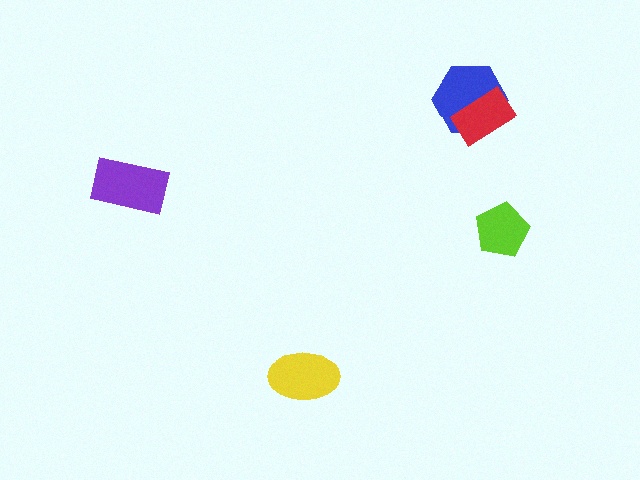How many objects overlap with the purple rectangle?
0 objects overlap with the purple rectangle.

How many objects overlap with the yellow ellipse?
0 objects overlap with the yellow ellipse.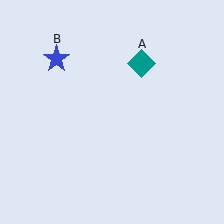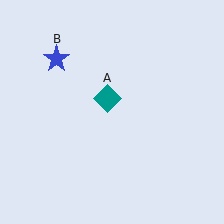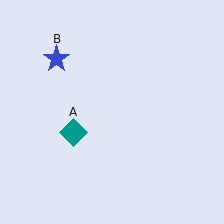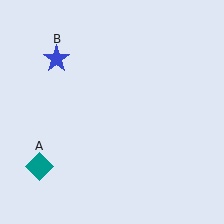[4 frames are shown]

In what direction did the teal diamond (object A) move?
The teal diamond (object A) moved down and to the left.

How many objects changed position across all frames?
1 object changed position: teal diamond (object A).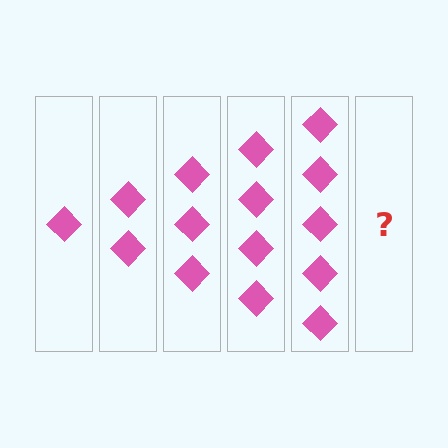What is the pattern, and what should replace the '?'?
The pattern is that each step adds one more diamond. The '?' should be 6 diamonds.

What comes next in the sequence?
The next element should be 6 diamonds.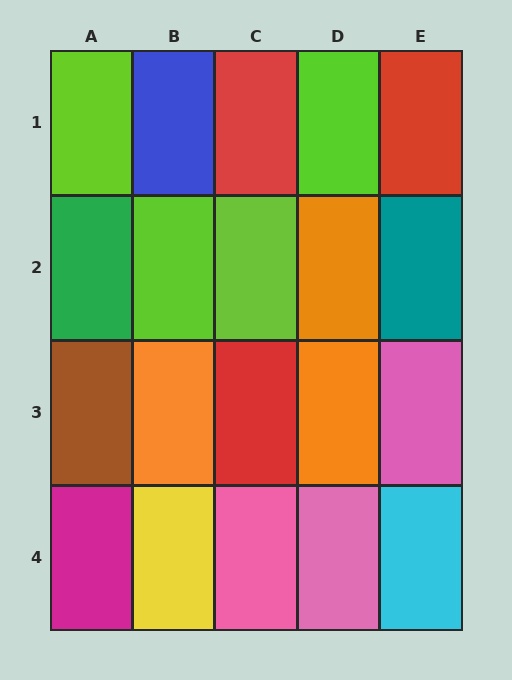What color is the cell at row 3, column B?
Orange.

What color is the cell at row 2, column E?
Teal.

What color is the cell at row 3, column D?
Orange.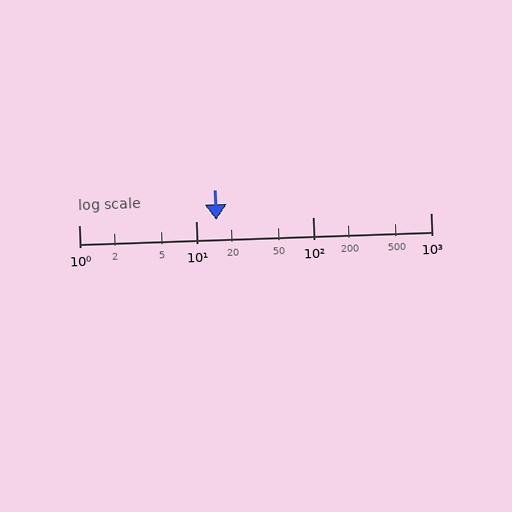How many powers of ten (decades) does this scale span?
The scale spans 3 decades, from 1 to 1000.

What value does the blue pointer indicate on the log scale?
The pointer indicates approximately 15.